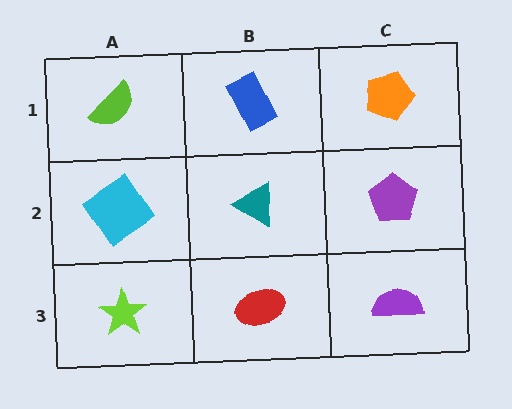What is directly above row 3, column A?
A cyan diamond.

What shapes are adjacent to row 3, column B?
A teal triangle (row 2, column B), a lime star (row 3, column A), a purple semicircle (row 3, column C).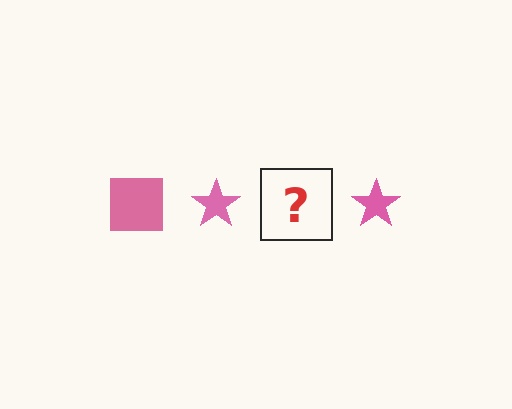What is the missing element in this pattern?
The missing element is a pink square.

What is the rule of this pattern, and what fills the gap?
The rule is that the pattern cycles through square, star shapes in pink. The gap should be filled with a pink square.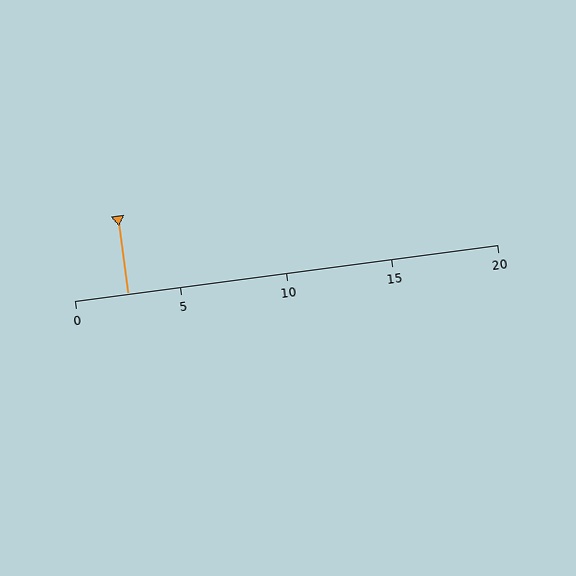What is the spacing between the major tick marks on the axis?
The major ticks are spaced 5 apart.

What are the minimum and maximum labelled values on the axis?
The axis runs from 0 to 20.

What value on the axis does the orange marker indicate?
The marker indicates approximately 2.5.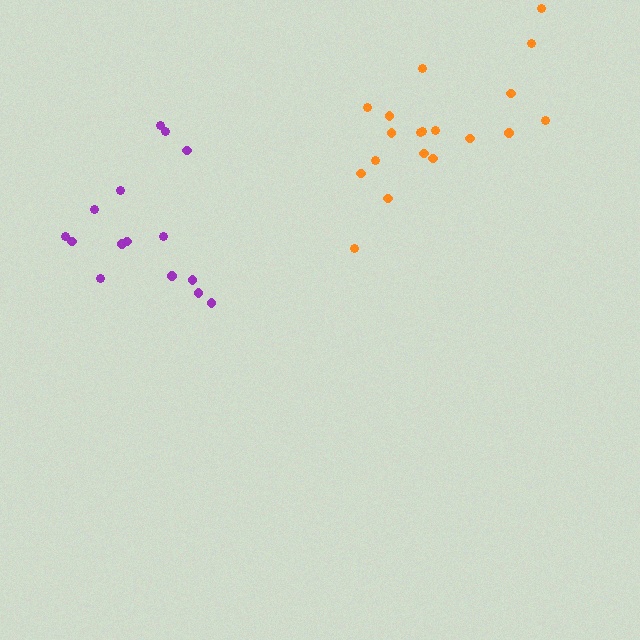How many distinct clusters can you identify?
There are 2 distinct clusters.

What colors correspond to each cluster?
The clusters are colored: purple, orange.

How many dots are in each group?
Group 1: 15 dots, Group 2: 19 dots (34 total).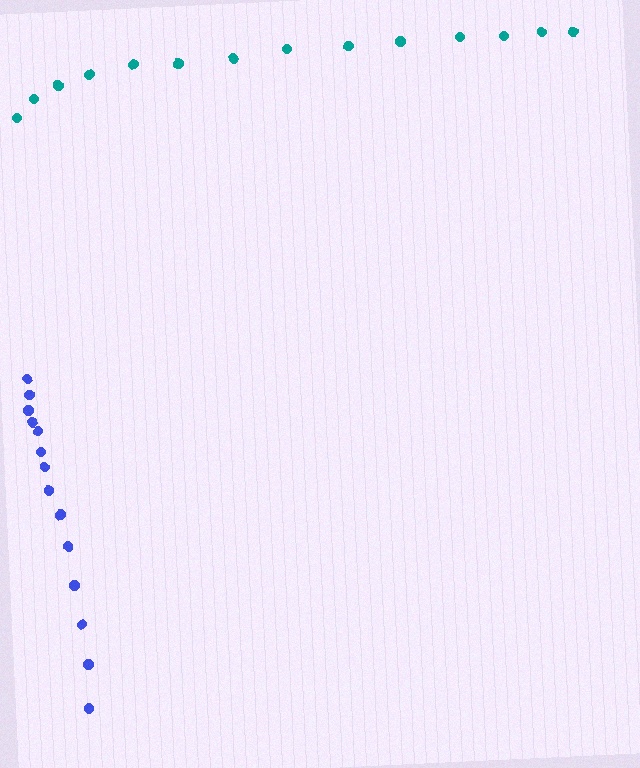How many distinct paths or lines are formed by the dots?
There are 2 distinct paths.